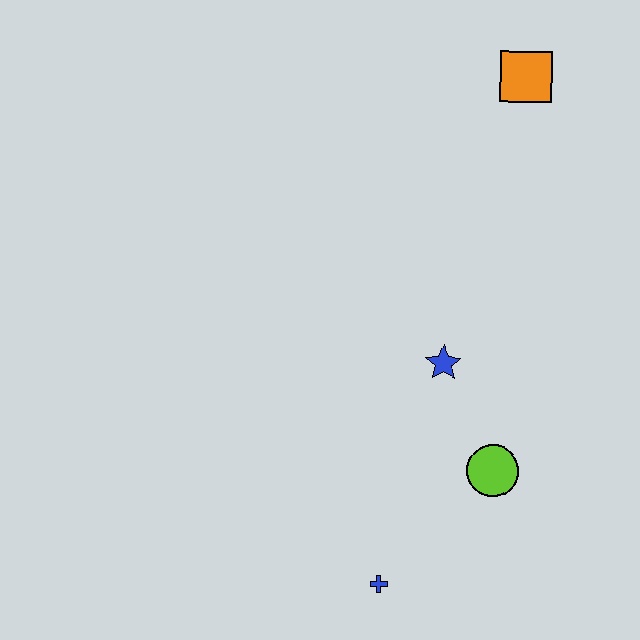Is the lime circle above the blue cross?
Yes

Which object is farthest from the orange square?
The blue cross is farthest from the orange square.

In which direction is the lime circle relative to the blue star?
The lime circle is below the blue star.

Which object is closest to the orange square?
The blue star is closest to the orange square.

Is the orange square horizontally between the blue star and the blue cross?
No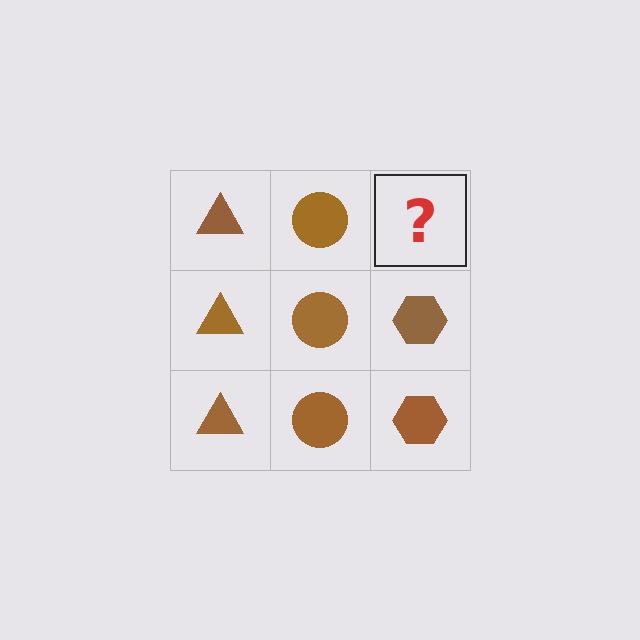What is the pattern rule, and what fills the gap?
The rule is that each column has a consistent shape. The gap should be filled with a brown hexagon.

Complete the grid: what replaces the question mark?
The question mark should be replaced with a brown hexagon.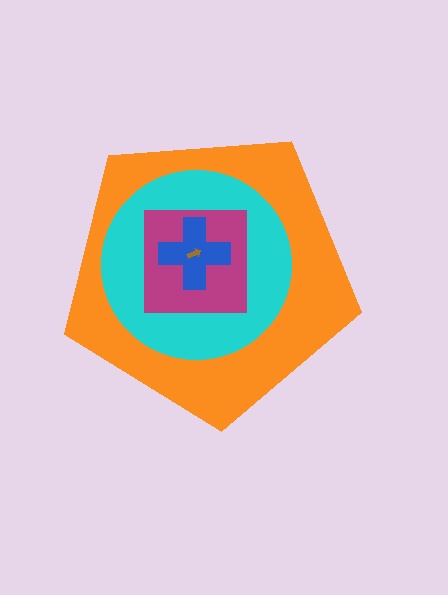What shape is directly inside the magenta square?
The blue cross.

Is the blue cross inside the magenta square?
Yes.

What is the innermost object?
The brown arrow.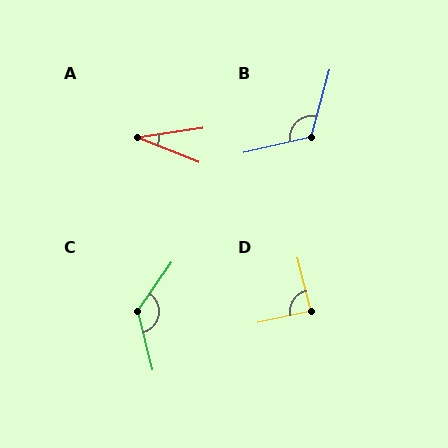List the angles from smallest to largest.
A (30°), D (88°), B (118°), C (131°).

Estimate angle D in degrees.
Approximately 88 degrees.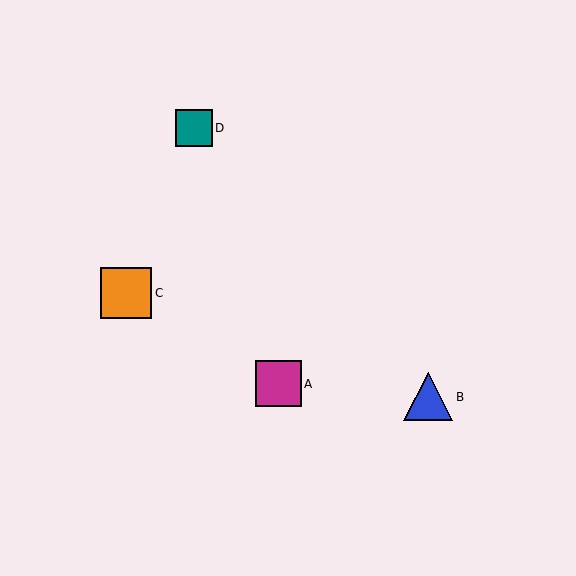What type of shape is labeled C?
Shape C is an orange square.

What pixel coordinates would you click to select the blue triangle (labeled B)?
Click at (428, 397) to select the blue triangle B.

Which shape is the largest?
The orange square (labeled C) is the largest.